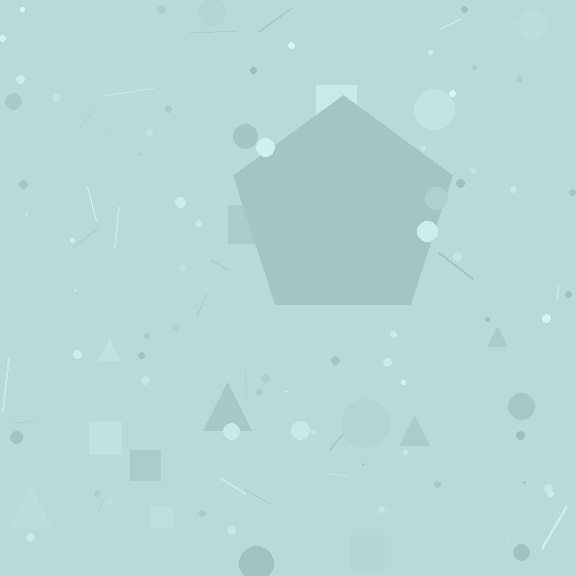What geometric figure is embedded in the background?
A pentagon is embedded in the background.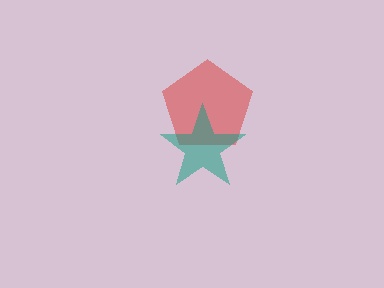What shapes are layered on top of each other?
The layered shapes are: a red pentagon, a teal star.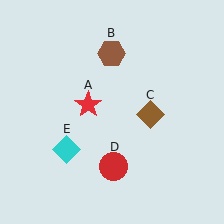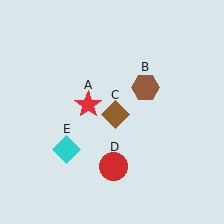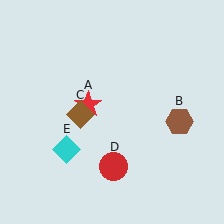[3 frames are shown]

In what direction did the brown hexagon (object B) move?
The brown hexagon (object B) moved down and to the right.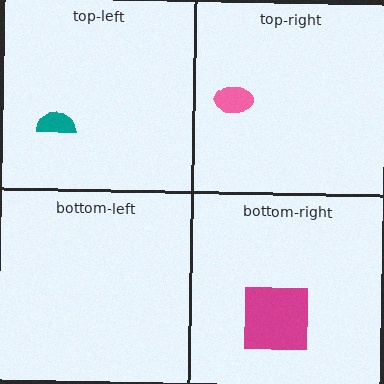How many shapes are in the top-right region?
1.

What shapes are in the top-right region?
The pink ellipse.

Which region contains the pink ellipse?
The top-right region.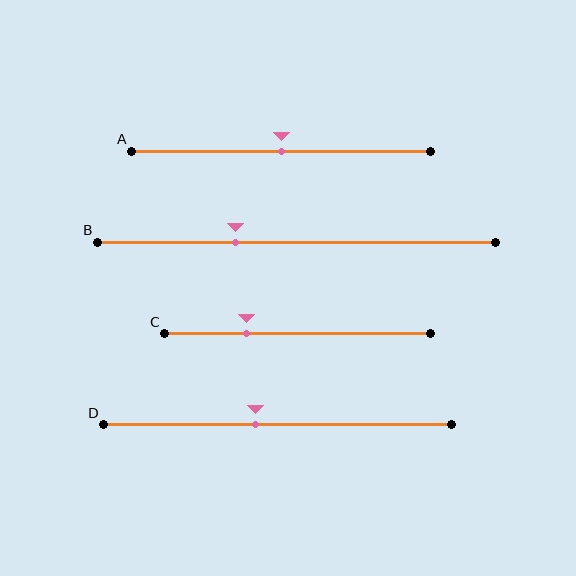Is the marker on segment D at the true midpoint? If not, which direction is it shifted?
No, the marker on segment D is shifted to the left by about 6% of the segment length.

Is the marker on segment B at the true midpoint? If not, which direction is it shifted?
No, the marker on segment B is shifted to the left by about 16% of the segment length.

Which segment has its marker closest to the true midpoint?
Segment A has its marker closest to the true midpoint.